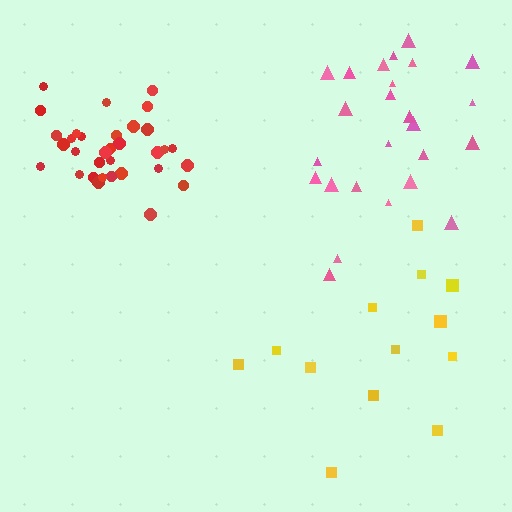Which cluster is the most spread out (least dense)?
Yellow.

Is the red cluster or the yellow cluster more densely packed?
Red.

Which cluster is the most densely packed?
Red.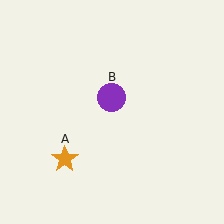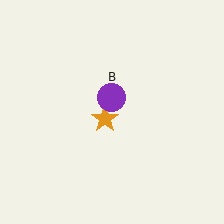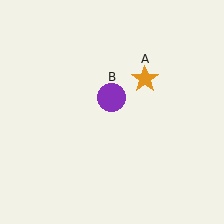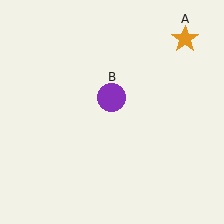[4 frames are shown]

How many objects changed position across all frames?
1 object changed position: orange star (object A).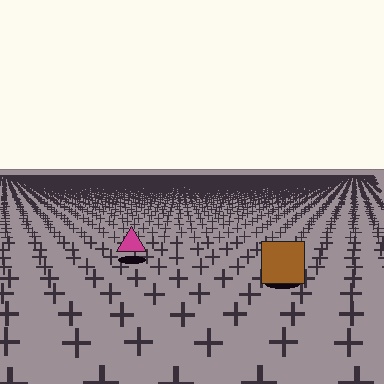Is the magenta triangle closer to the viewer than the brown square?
No. The brown square is closer — you can tell from the texture gradient: the ground texture is coarser near it.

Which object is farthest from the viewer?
The magenta triangle is farthest from the viewer. It appears smaller and the ground texture around it is denser.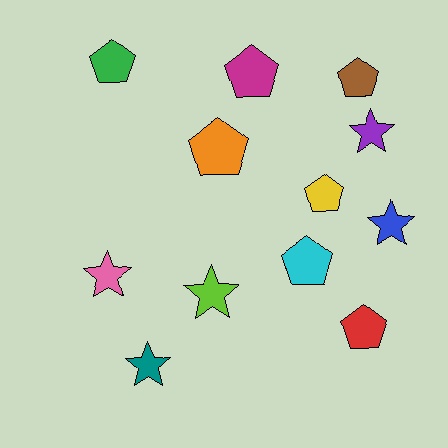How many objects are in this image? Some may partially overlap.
There are 12 objects.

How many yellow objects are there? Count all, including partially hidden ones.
There is 1 yellow object.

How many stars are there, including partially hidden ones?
There are 5 stars.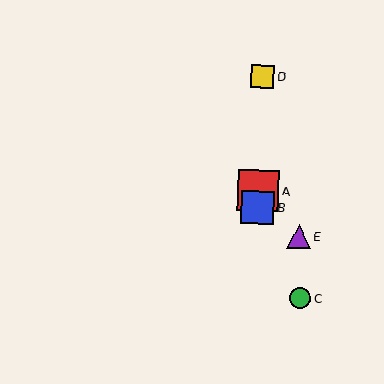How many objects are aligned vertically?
3 objects (A, B, D) are aligned vertically.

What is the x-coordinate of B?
Object B is at x≈258.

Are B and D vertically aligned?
Yes, both are at x≈258.